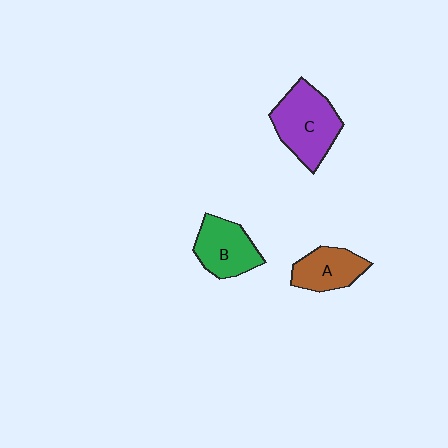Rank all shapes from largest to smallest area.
From largest to smallest: C (purple), B (green), A (brown).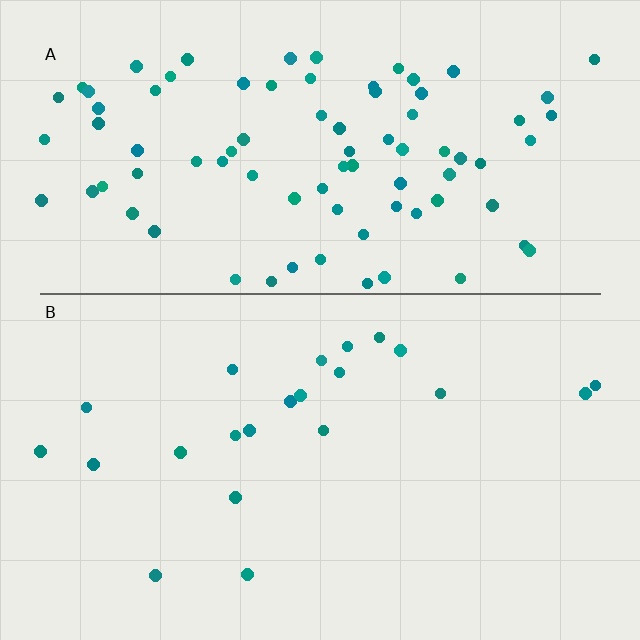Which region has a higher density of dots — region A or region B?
A (the top).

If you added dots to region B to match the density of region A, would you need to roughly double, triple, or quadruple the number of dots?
Approximately quadruple.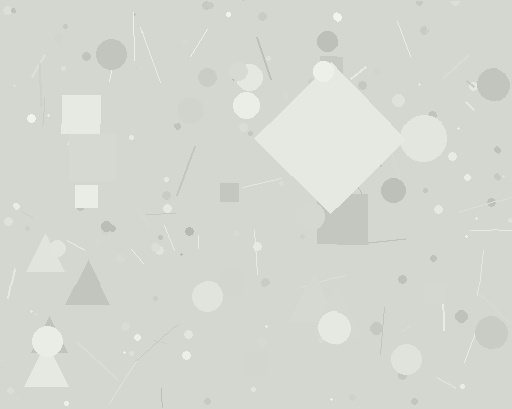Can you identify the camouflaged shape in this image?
The camouflaged shape is a diamond.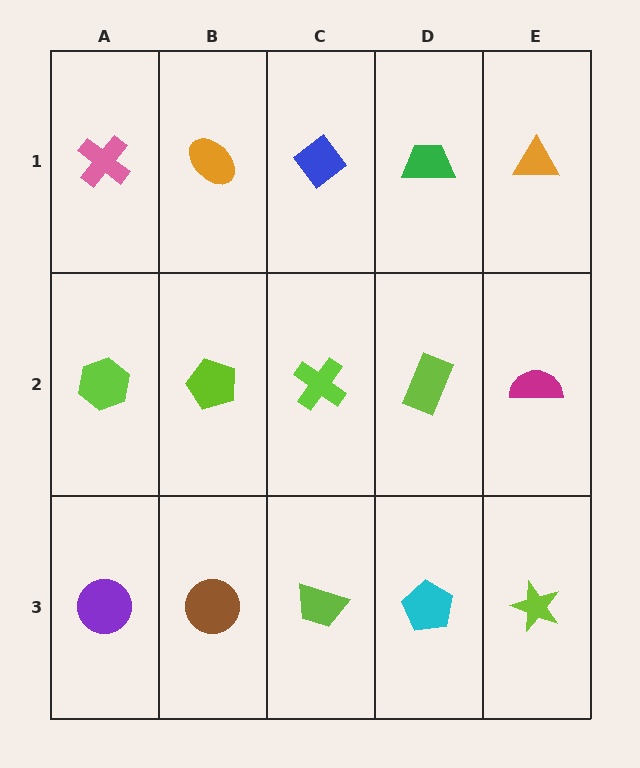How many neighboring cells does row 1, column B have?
3.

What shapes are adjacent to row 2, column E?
An orange triangle (row 1, column E), a lime star (row 3, column E), a lime rectangle (row 2, column D).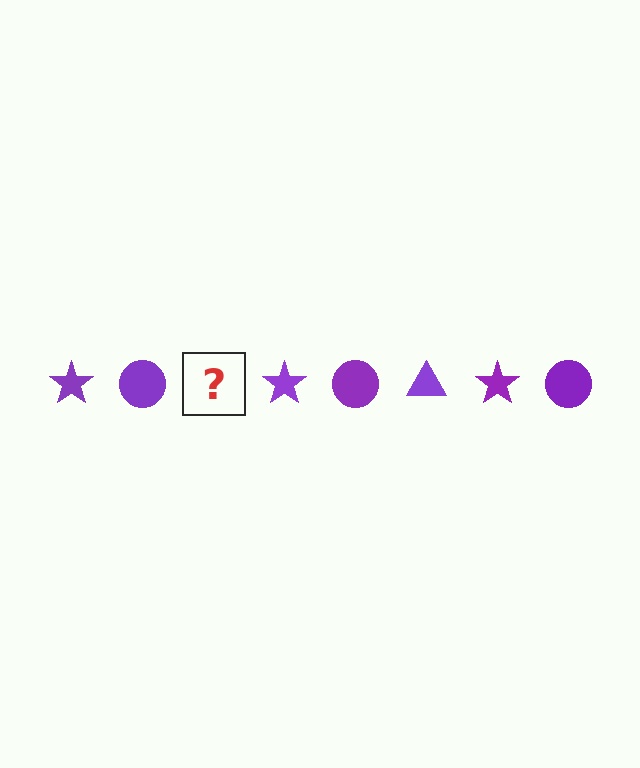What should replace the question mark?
The question mark should be replaced with a purple triangle.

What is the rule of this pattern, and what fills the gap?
The rule is that the pattern cycles through star, circle, triangle shapes in purple. The gap should be filled with a purple triangle.